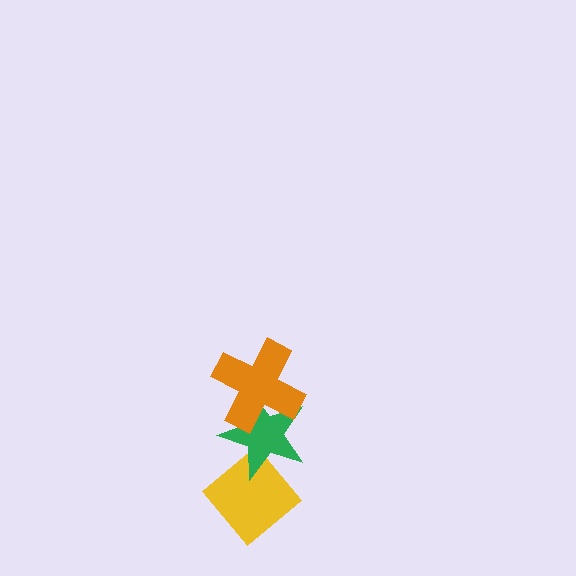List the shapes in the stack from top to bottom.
From top to bottom: the orange cross, the green star, the yellow diamond.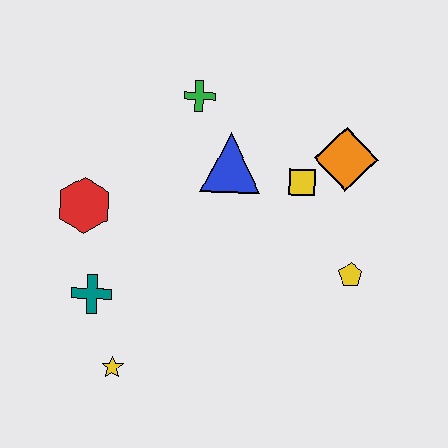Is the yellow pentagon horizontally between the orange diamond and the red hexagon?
No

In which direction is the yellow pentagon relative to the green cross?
The yellow pentagon is below the green cross.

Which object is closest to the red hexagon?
The teal cross is closest to the red hexagon.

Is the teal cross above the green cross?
No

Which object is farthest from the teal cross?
The orange diamond is farthest from the teal cross.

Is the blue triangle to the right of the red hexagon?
Yes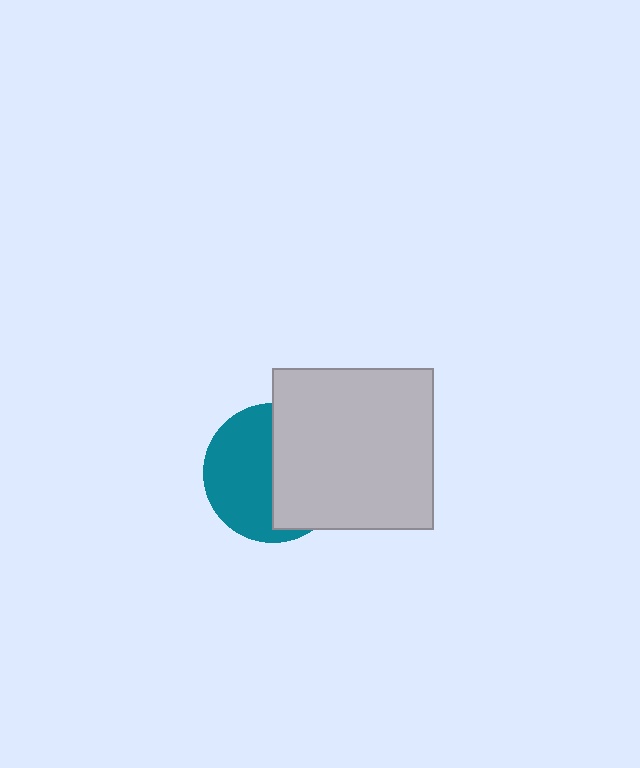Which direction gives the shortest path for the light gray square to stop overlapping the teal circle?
Moving right gives the shortest separation.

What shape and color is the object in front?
The object in front is a light gray square.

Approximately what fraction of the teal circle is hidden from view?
Roughly 49% of the teal circle is hidden behind the light gray square.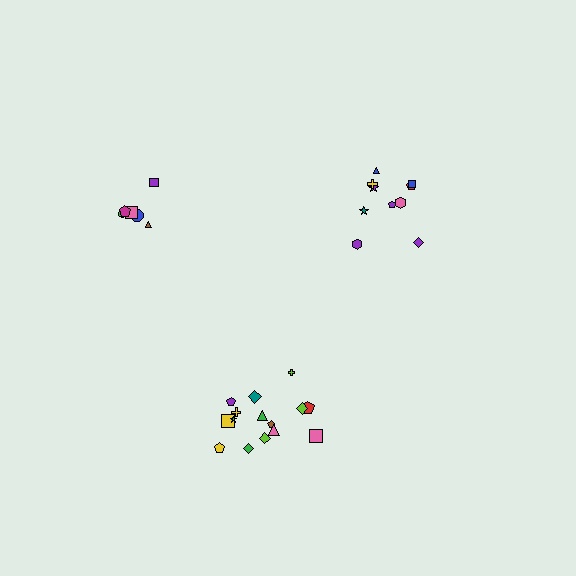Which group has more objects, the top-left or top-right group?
The top-right group.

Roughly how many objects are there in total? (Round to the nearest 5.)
Roughly 30 objects in total.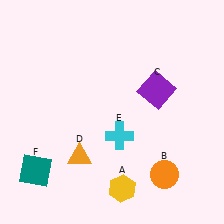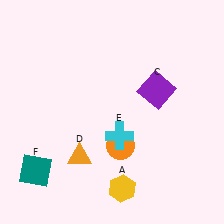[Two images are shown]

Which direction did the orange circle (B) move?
The orange circle (B) moved left.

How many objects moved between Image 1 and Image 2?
1 object moved between the two images.